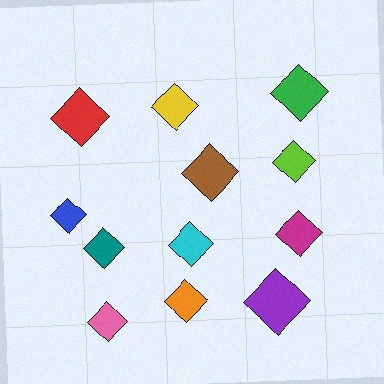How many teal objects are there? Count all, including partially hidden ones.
There is 1 teal object.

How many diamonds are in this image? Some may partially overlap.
There are 12 diamonds.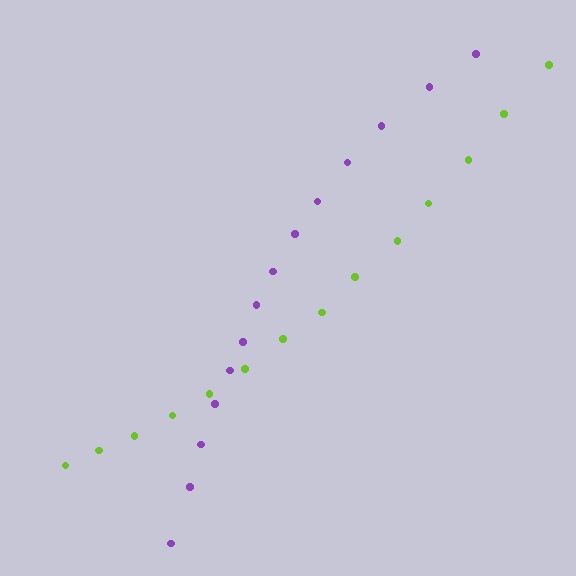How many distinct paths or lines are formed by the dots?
There are 2 distinct paths.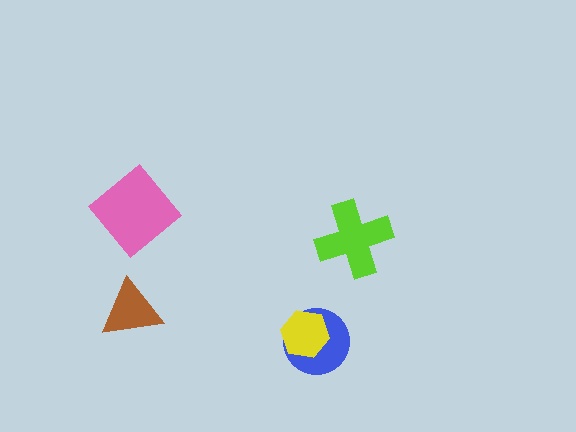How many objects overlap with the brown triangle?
0 objects overlap with the brown triangle.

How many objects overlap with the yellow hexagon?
1 object overlaps with the yellow hexagon.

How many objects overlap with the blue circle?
1 object overlaps with the blue circle.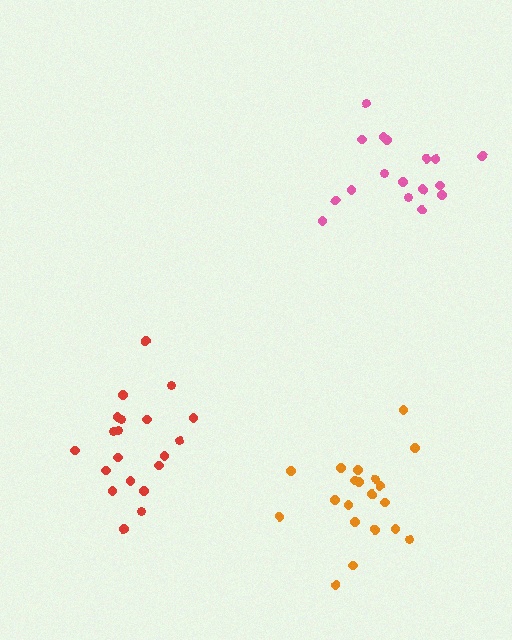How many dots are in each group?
Group 1: 20 dots, Group 2: 17 dots, Group 3: 20 dots (57 total).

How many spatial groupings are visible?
There are 3 spatial groupings.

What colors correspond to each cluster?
The clusters are colored: orange, pink, red.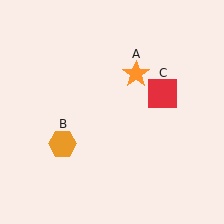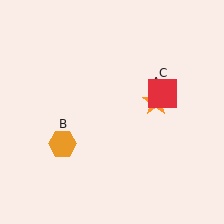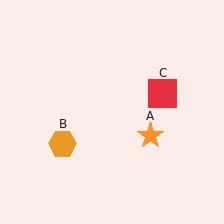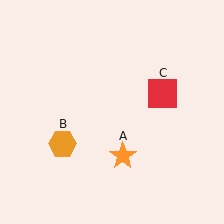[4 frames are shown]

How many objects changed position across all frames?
1 object changed position: orange star (object A).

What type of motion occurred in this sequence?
The orange star (object A) rotated clockwise around the center of the scene.